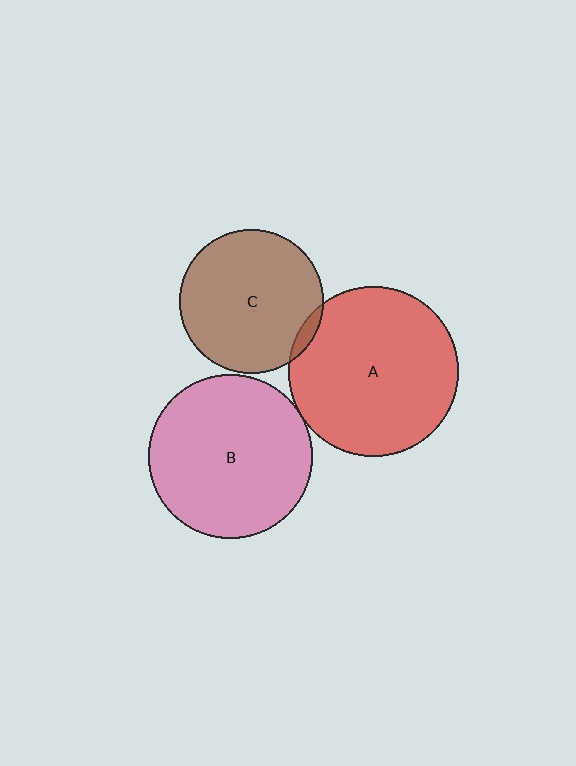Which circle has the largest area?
Circle A (red).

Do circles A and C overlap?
Yes.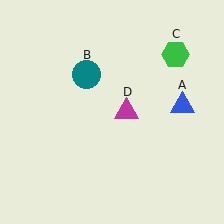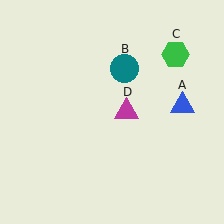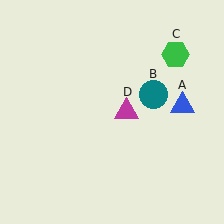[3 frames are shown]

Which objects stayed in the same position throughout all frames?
Blue triangle (object A) and green hexagon (object C) and magenta triangle (object D) remained stationary.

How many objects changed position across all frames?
1 object changed position: teal circle (object B).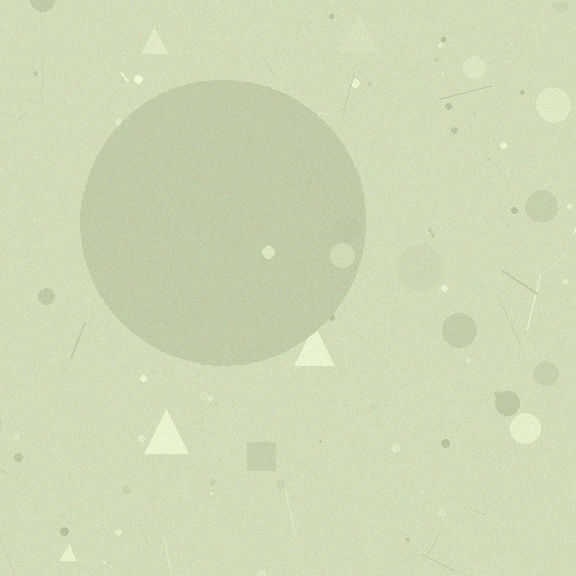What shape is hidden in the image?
A circle is hidden in the image.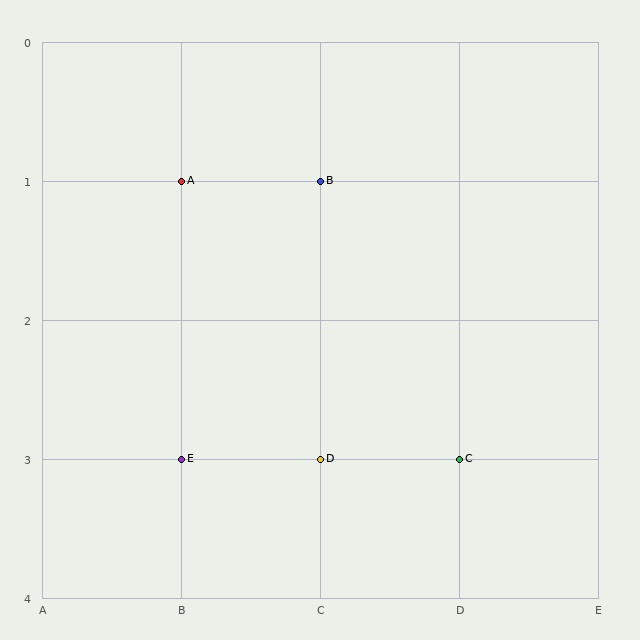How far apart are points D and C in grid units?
Points D and C are 1 column apart.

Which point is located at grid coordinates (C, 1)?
Point B is at (C, 1).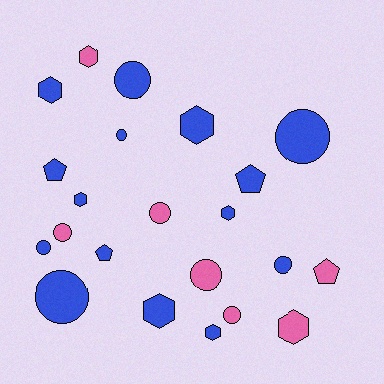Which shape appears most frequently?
Circle, with 10 objects.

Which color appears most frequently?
Blue, with 15 objects.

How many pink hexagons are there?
There are 2 pink hexagons.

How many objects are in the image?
There are 22 objects.